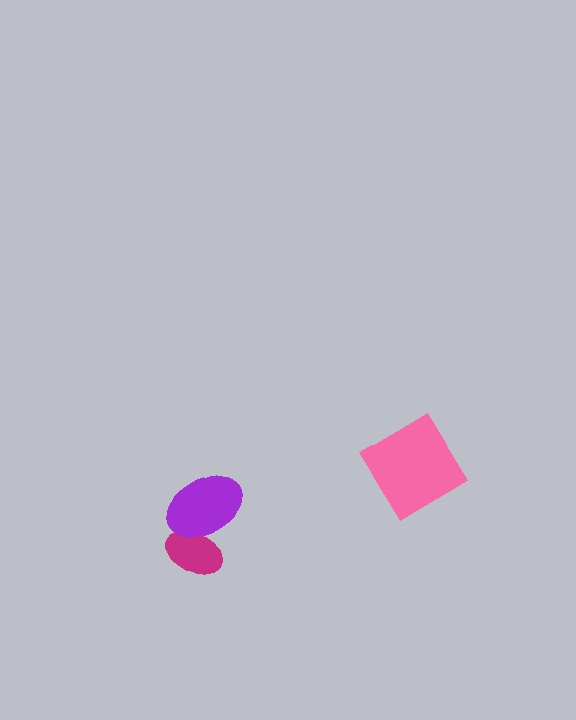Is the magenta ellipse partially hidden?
Yes, it is partially covered by another shape.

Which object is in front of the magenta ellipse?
The purple ellipse is in front of the magenta ellipse.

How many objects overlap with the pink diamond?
0 objects overlap with the pink diamond.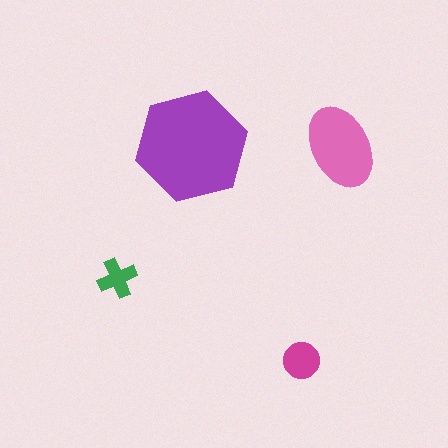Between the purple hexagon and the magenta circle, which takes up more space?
The purple hexagon.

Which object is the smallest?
The green cross.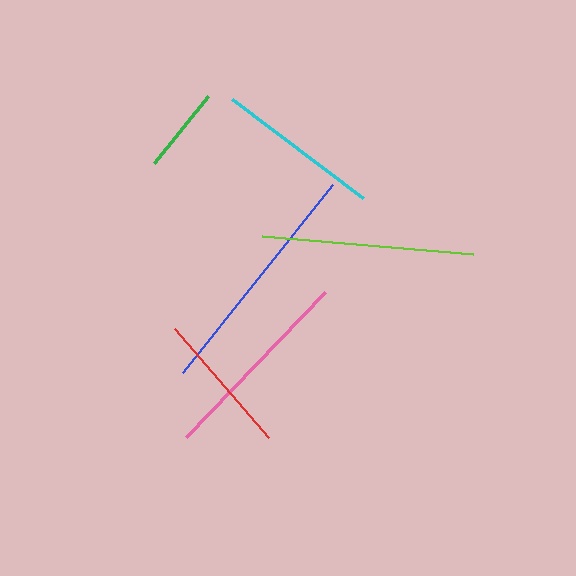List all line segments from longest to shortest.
From longest to shortest: blue, lime, pink, cyan, red, green.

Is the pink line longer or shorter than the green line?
The pink line is longer than the green line.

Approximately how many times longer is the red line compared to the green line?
The red line is approximately 1.7 times the length of the green line.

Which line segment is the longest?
The blue line is the longest at approximately 241 pixels.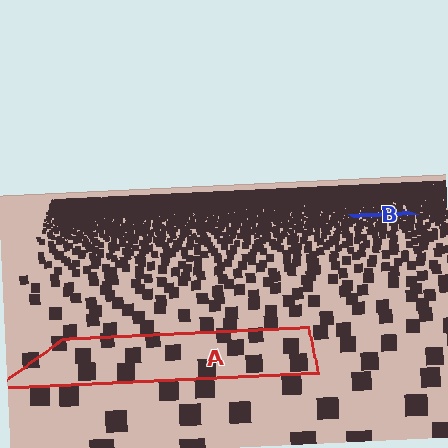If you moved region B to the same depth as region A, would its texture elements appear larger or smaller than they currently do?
They would appear larger. At a closer depth, the same texture elements are projected at a bigger on-screen size.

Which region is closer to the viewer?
Region A is closer. The texture elements there are larger and more spread out.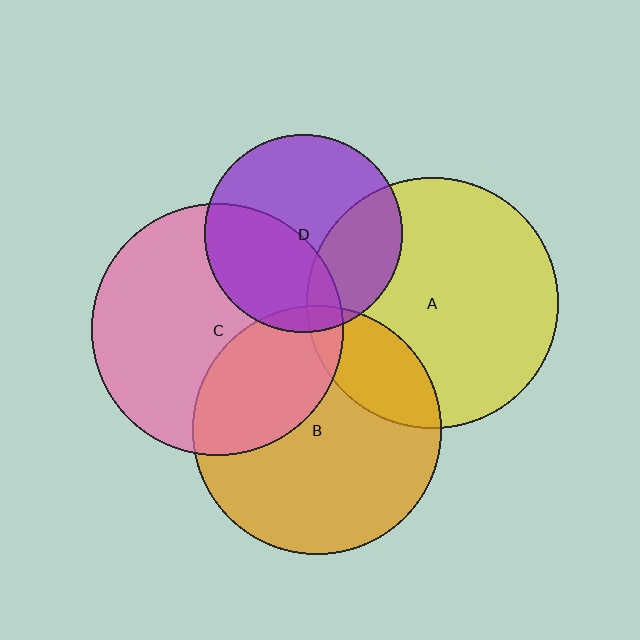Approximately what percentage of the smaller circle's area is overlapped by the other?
Approximately 40%.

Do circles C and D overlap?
Yes.